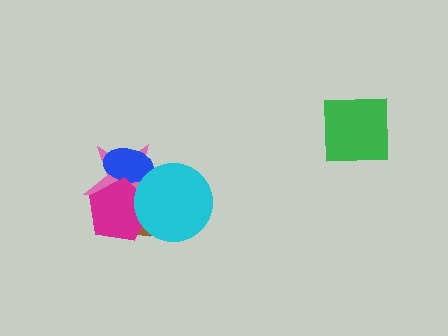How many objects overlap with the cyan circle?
3 objects overlap with the cyan circle.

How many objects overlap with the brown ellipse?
4 objects overlap with the brown ellipse.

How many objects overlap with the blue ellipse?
3 objects overlap with the blue ellipse.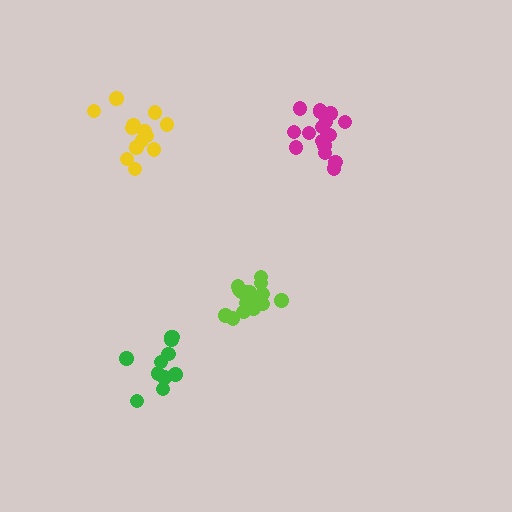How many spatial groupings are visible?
There are 4 spatial groupings.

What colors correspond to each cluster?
The clusters are colored: lime, magenta, green, yellow.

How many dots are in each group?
Group 1: 16 dots, Group 2: 16 dots, Group 3: 11 dots, Group 4: 13 dots (56 total).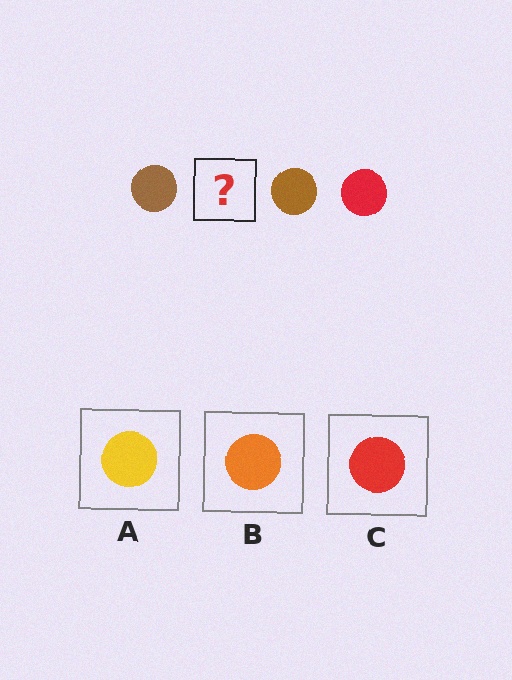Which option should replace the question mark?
Option C.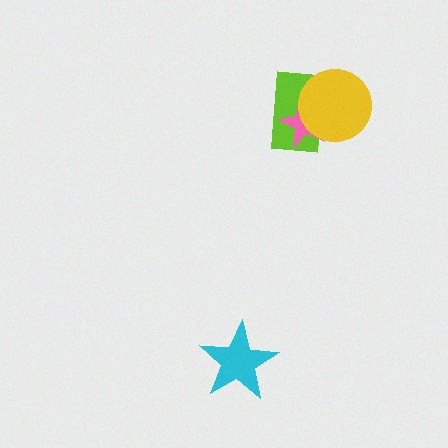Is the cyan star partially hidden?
No, no other shape covers it.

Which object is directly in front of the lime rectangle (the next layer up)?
The pink star is directly in front of the lime rectangle.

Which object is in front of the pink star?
The yellow circle is in front of the pink star.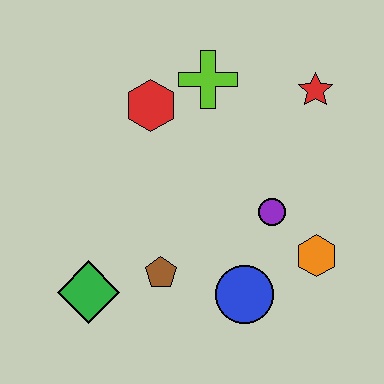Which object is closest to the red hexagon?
The lime cross is closest to the red hexagon.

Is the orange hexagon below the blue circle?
No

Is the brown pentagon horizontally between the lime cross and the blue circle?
No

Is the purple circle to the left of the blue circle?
No